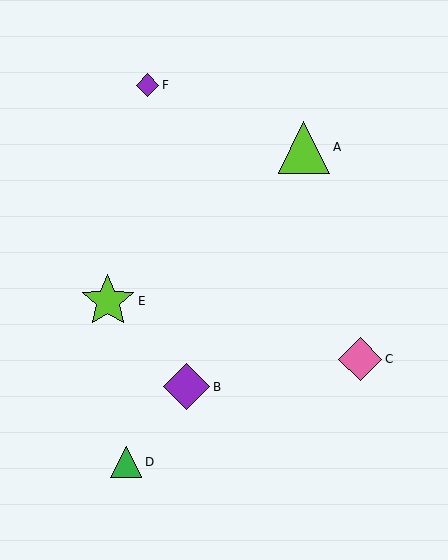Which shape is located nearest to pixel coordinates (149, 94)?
The purple diamond (labeled F) at (147, 85) is nearest to that location.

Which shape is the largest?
The lime star (labeled E) is the largest.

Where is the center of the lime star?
The center of the lime star is at (108, 301).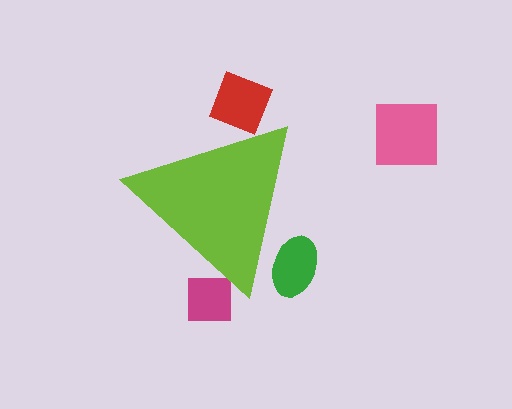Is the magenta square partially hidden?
Yes, the magenta square is partially hidden behind the lime triangle.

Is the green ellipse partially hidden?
Yes, the green ellipse is partially hidden behind the lime triangle.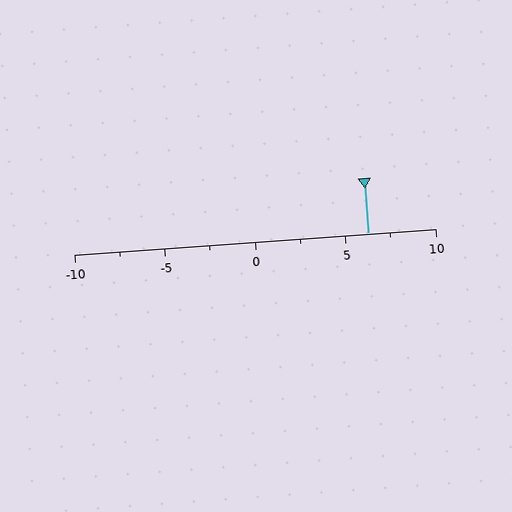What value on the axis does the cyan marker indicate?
The marker indicates approximately 6.2.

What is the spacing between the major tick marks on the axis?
The major ticks are spaced 5 apart.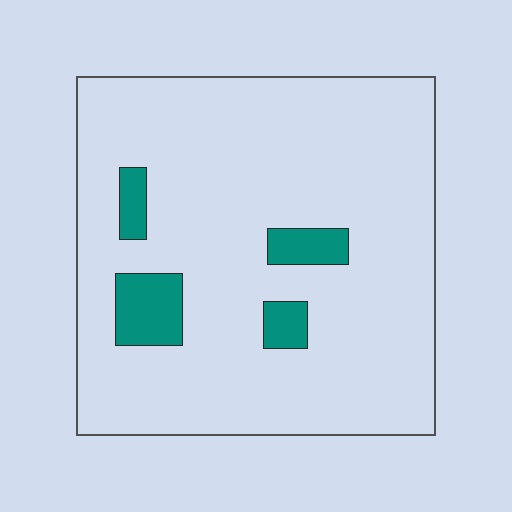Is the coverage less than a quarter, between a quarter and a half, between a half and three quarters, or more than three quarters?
Less than a quarter.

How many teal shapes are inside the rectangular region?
4.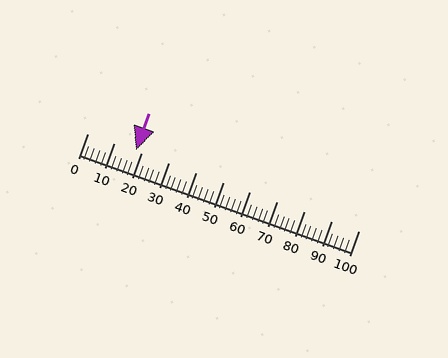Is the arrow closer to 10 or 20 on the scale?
The arrow is closer to 20.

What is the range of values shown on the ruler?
The ruler shows values from 0 to 100.